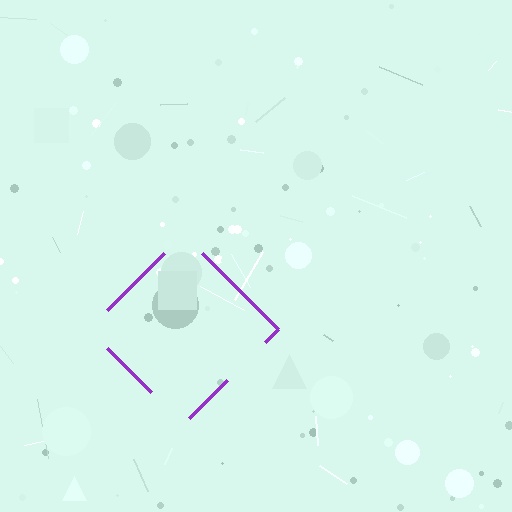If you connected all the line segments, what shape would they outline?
They would outline a diamond.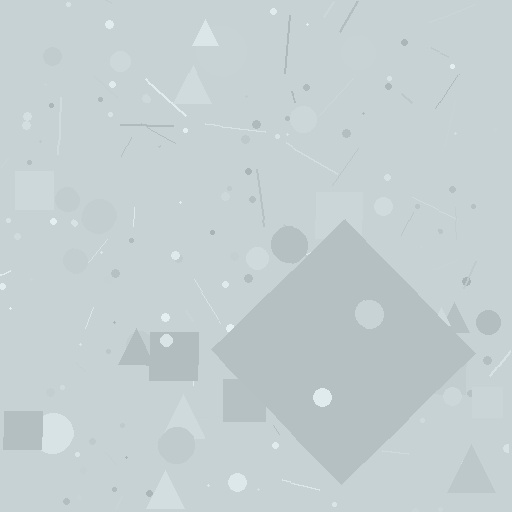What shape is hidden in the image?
A diamond is hidden in the image.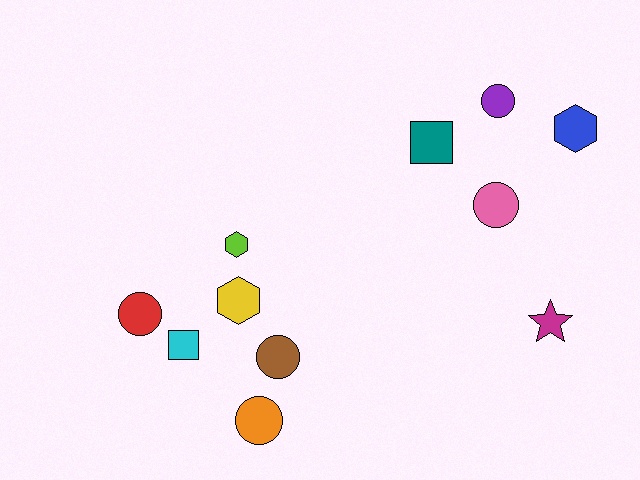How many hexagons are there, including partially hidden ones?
There are 3 hexagons.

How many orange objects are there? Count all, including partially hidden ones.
There is 1 orange object.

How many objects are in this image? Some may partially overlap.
There are 11 objects.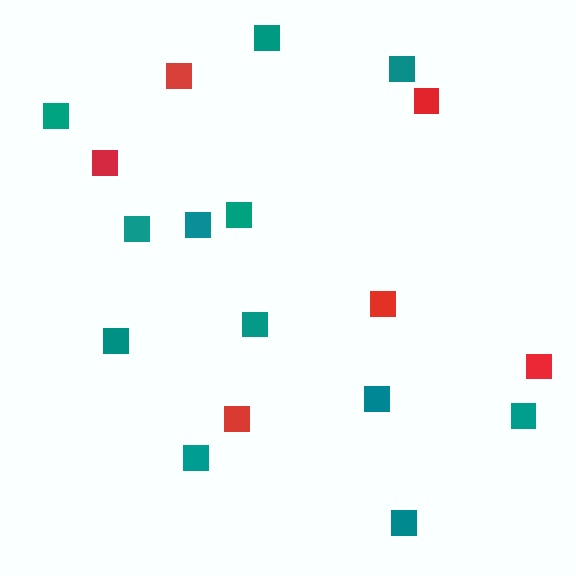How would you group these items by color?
There are 2 groups: one group of red squares (6) and one group of teal squares (12).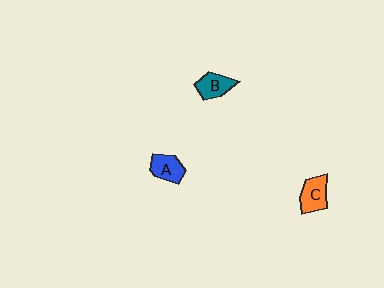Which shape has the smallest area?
Shape A (blue).